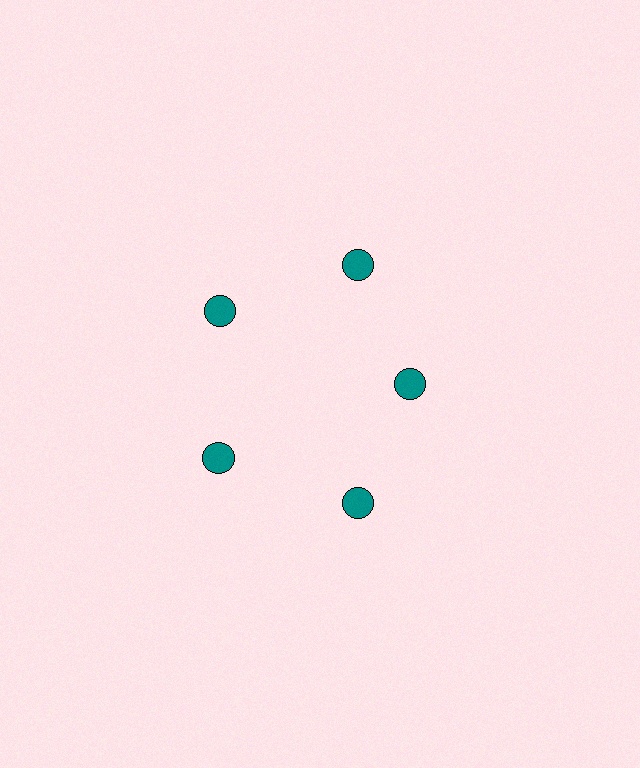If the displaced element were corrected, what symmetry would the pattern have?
It would have 5-fold rotational symmetry — the pattern would map onto itself every 72 degrees.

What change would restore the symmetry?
The symmetry would be restored by moving it outward, back onto the ring so that all 5 circles sit at equal angles and equal distance from the center.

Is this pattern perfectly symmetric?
No. The 5 teal circles are arranged in a ring, but one element near the 3 o'clock position is pulled inward toward the center, breaking the 5-fold rotational symmetry.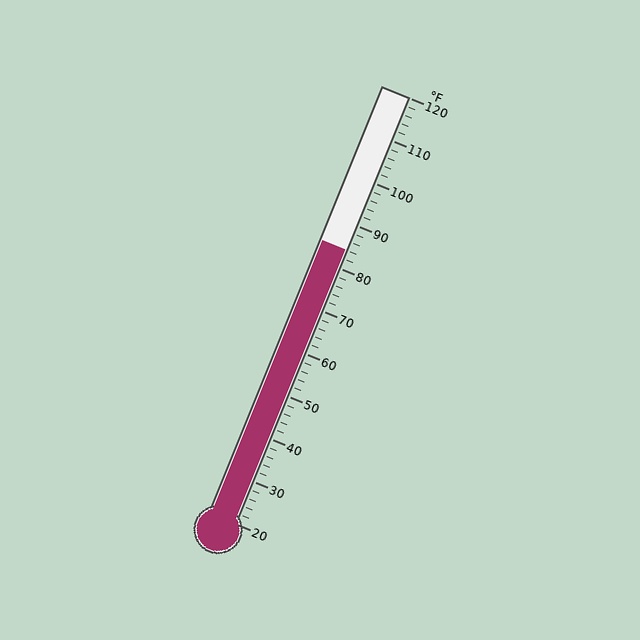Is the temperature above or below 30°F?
The temperature is above 30°F.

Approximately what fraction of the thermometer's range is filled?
The thermometer is filled to approximately 65% of its range.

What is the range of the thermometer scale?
The thermometer scale ranges from 20°F to 120°F.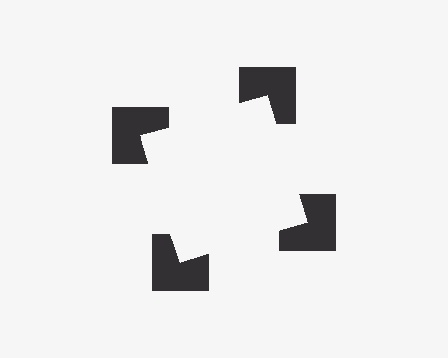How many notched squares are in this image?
There are 4 — one at each vertex of the illusory square.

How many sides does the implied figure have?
4 sides.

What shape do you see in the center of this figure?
An illusory square — its edges are inferred from the aligned wedge cuts in the notched squares, not physically drawn.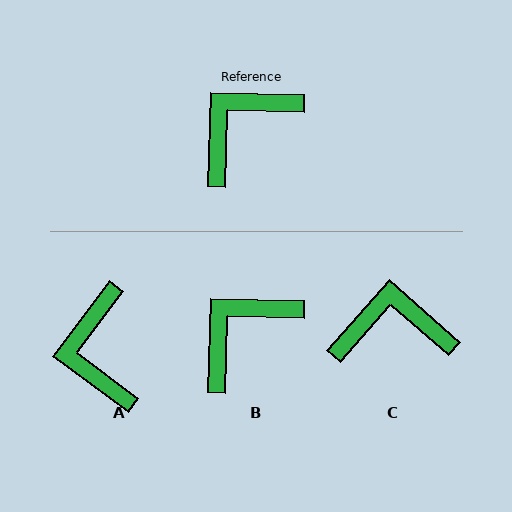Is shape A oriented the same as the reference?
No, it is off by about 55 degrees.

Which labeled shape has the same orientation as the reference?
B.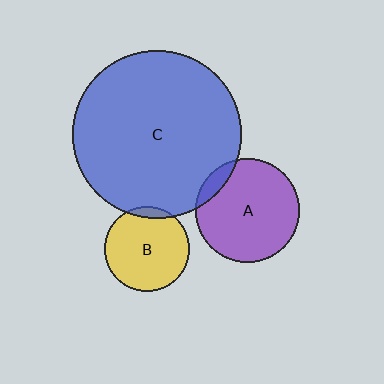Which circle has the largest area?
Circle C (blue).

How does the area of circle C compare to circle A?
Approximately 2.6 times.